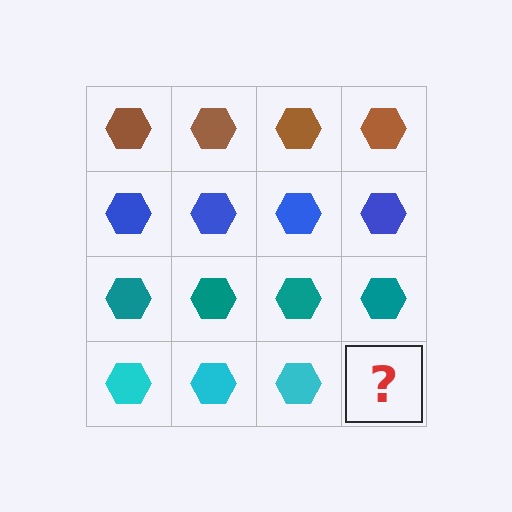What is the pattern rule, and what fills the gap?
The rule is that each row has a consistent color. The gap should be filled with a cyan hexagon.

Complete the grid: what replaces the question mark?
The question mark should be replaced with a cyan hexagon.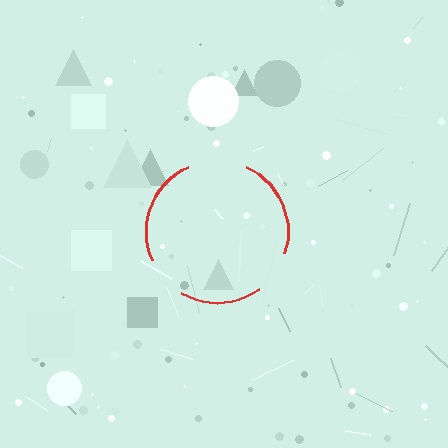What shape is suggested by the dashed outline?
The dashed outline suggests a circle.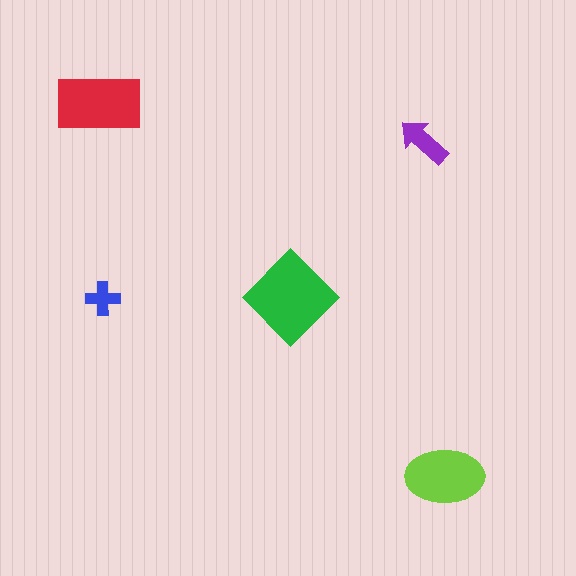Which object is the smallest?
The blue cross.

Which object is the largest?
The green diamond.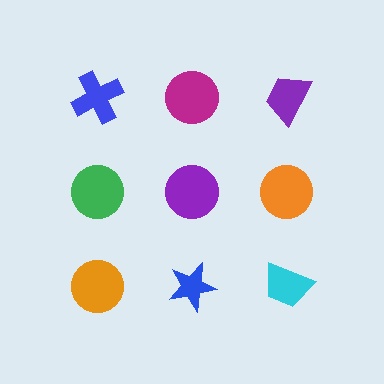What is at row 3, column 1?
An orange circle.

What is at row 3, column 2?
A blue star.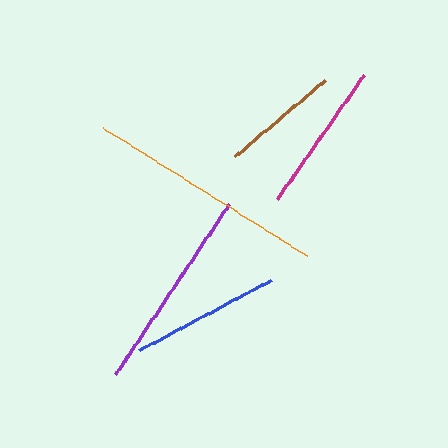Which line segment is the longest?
The orange line is the longest at approximately 240 pixels.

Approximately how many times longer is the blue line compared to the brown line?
The blue line is approximately 1.3 times the length of the brown line.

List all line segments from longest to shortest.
From longest to shortest: orange, purple, magenta, blue, brown.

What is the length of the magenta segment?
The magenta segment is approximately 152 pixels long.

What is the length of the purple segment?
The purple segment is approximately 205 pixels long.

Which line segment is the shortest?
The brown line is the shortest at approximately 119 pixels.